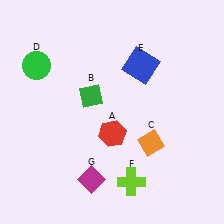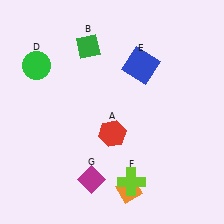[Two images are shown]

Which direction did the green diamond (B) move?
The green diamond (B) moved up.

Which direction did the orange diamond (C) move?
The orange diamond (C) moved down.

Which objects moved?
The objects that moved are: the green diamond (B), the orange diamond (C).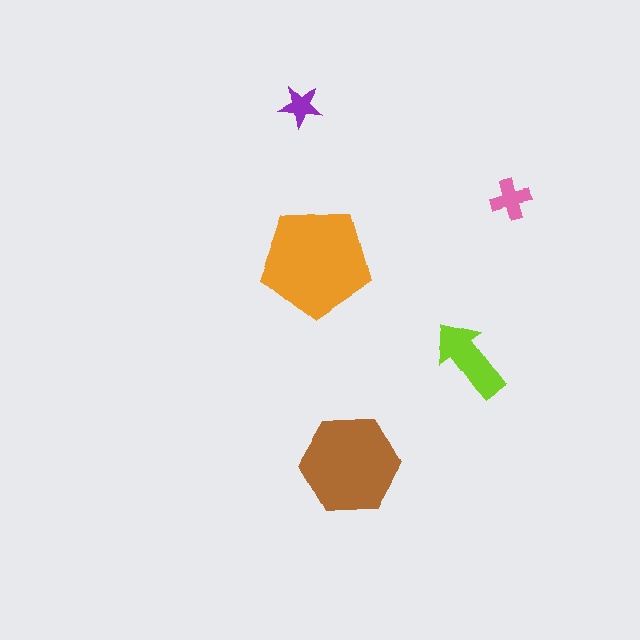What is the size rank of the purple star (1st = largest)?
5th.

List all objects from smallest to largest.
The purple star, the pink cross, the lime arrow, the brown hexagon, the orange pentagon.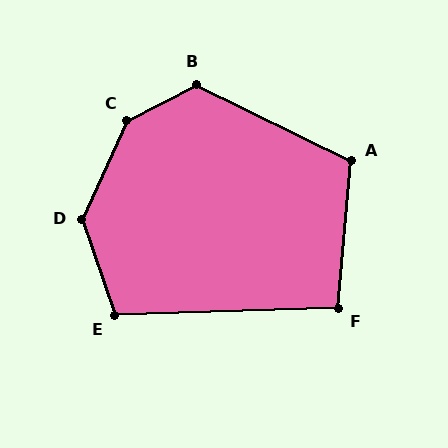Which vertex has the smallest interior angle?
F, at approximately 97 degrees.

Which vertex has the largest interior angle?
C, at approximately 141 degrees.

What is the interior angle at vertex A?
Approximately 111 degrees (obtuse).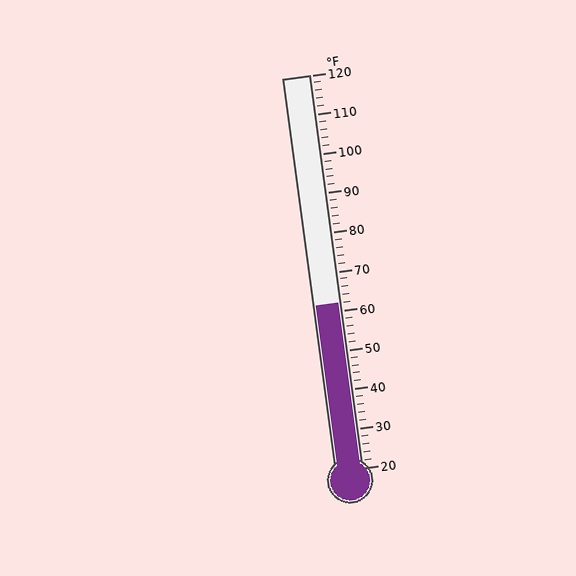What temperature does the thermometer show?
The thermometer shows approximately 62°F.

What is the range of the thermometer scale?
The thermometer scale ranges from 20°F to 120°F.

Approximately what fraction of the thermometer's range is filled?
The thermometer is filled to approximately 40% of its range.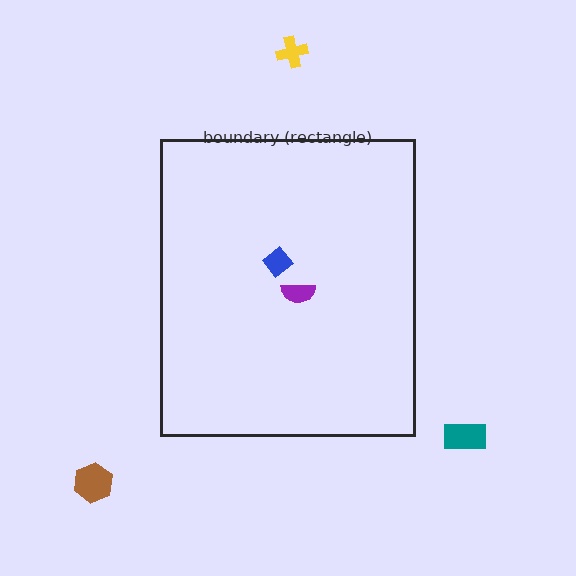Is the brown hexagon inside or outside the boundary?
Outside.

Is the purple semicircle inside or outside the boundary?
Inside.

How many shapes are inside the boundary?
2 inside, 3 outside.